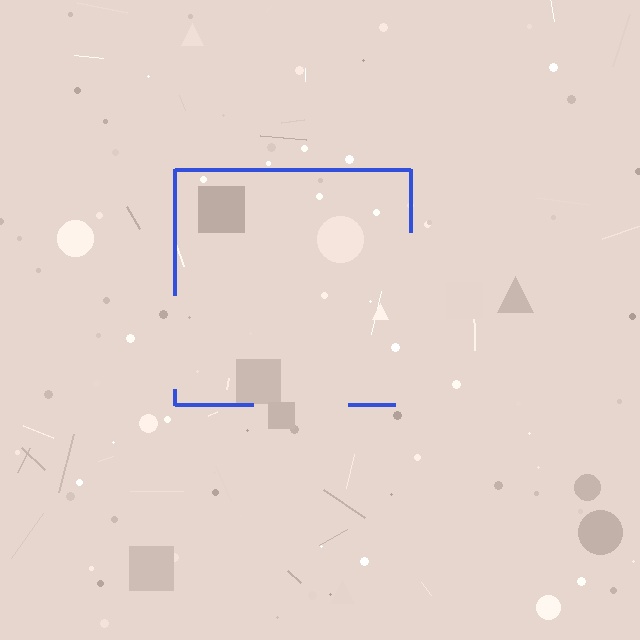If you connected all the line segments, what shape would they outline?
They would outline a square.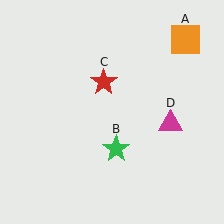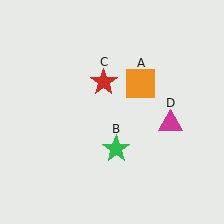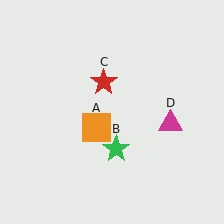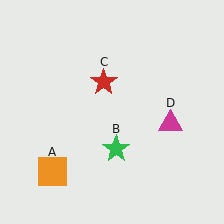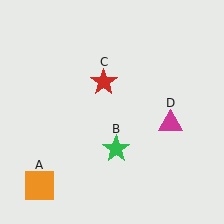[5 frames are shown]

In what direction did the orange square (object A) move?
The orange square (object A) moved down and to the left.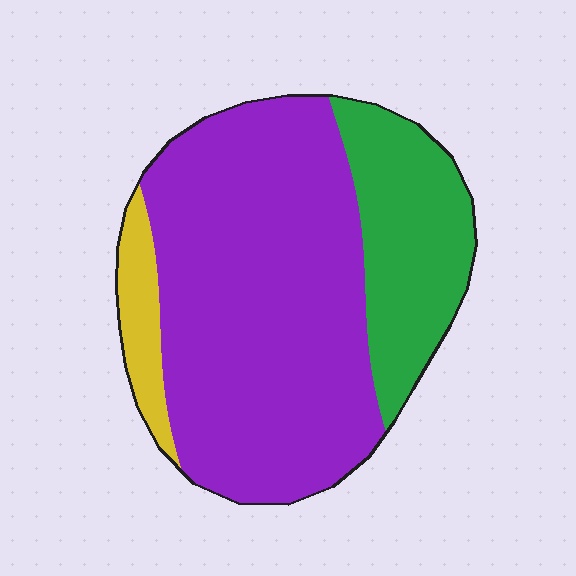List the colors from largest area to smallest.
From largest to smallest: purple, green, yellow.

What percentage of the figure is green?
Green covers about 25% of the figure.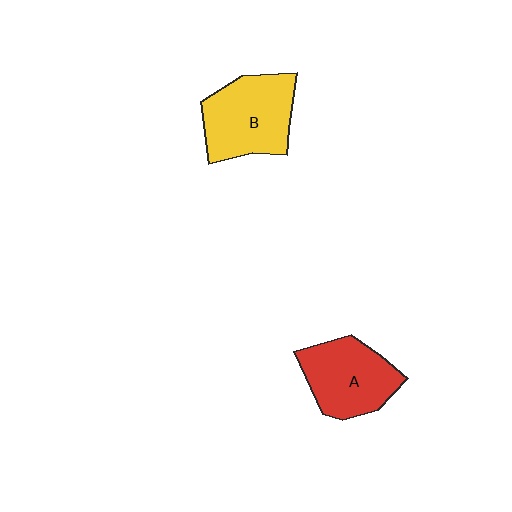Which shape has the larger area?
Shape B (yellow).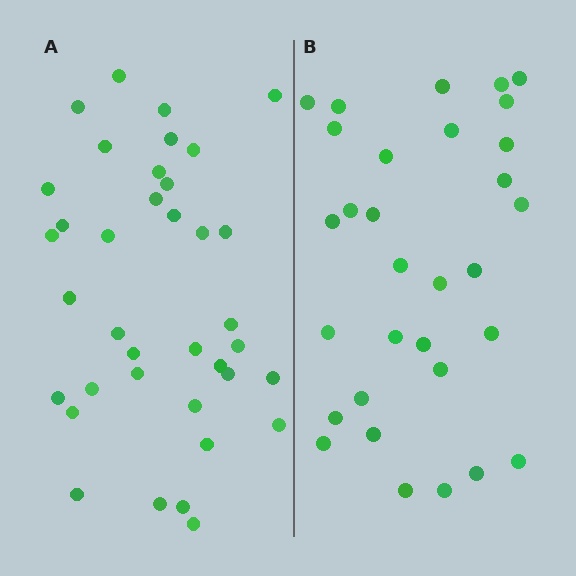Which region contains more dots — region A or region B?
Region A (the left region) has more dots.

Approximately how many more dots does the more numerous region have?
Region A has about 6 more dots than region B.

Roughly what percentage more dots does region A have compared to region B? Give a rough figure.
About 20% more.